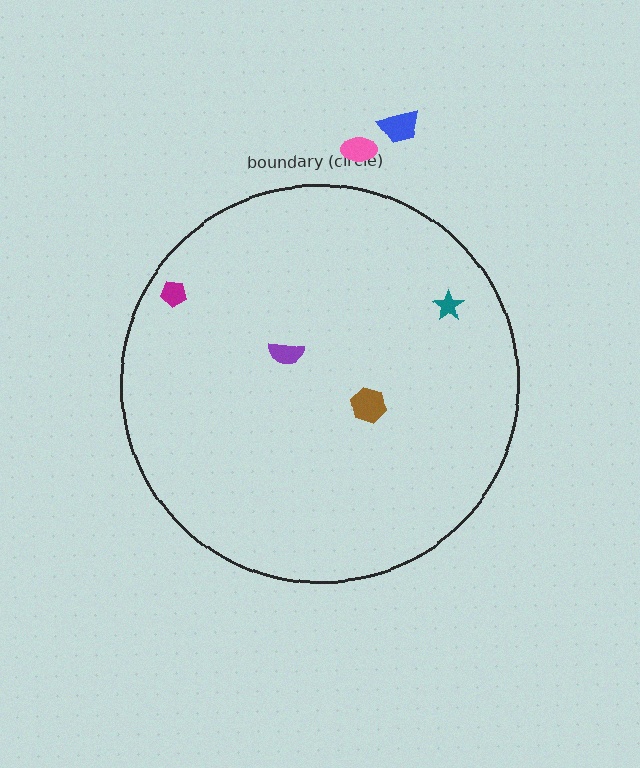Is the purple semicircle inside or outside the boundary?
Inside.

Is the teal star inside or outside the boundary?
Inside.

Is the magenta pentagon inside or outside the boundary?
Inside.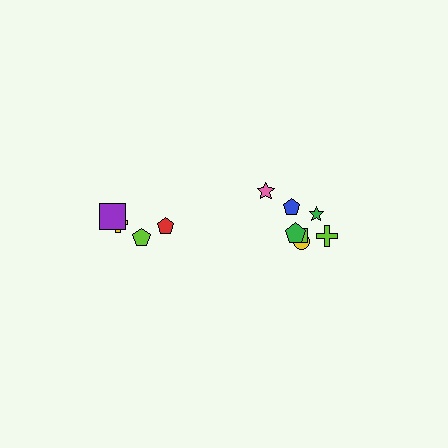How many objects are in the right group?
There are 7 objects.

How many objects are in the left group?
There are 4 objects.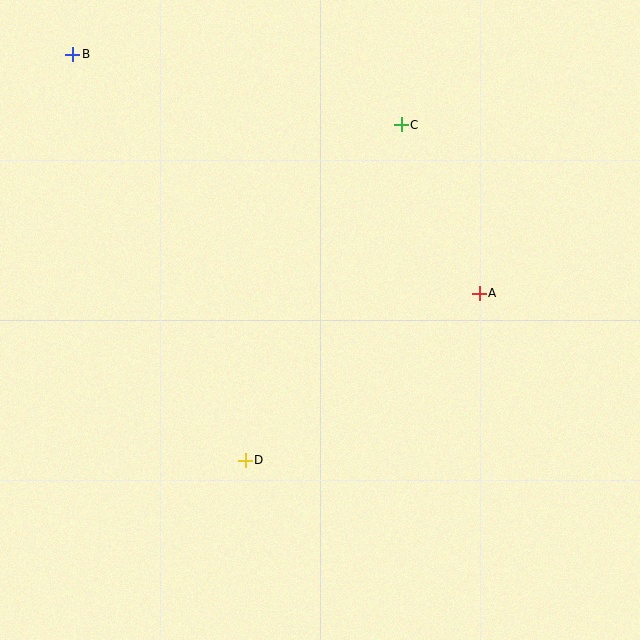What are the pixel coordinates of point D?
Point D is at (245, 460).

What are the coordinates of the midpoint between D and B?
The midpoint between D and B is at (159, 257).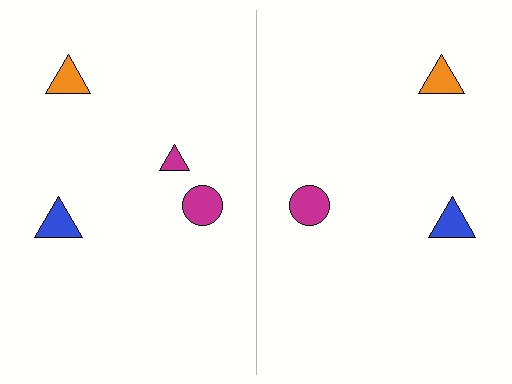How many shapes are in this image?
There are 7 shapes in this image.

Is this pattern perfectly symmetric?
No, the pattern is not perfectly symmetric. A magenta triangle is missing from the right side.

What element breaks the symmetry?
A magenta triangle is missing from the right side.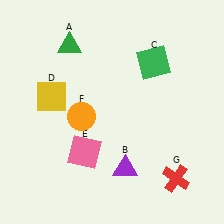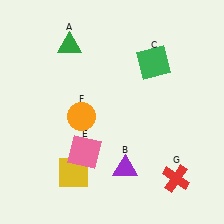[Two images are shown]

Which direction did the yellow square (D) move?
The yellow square (D) moved down.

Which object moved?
The yellow square (D) moved down.